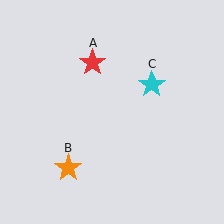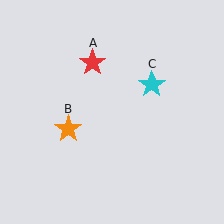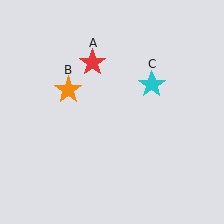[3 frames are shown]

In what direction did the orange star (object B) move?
The orange star (object B) moved up.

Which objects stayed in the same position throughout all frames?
Red star (object A) and cyan star (object C) remained stationary.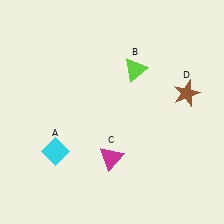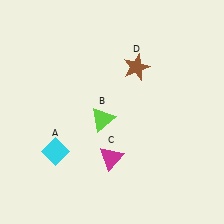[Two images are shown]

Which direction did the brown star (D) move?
The brown star (D) moved left.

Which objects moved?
The objects that moved are: the lime triangle (B), the brown star (D).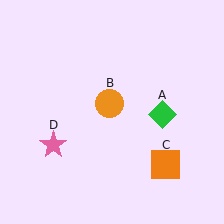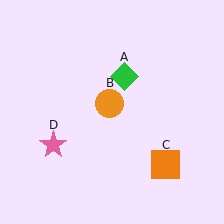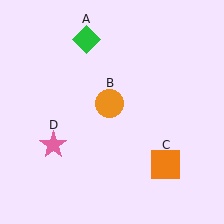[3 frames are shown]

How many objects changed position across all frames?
1 object changed position: green diamond (object A).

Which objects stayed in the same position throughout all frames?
Orange circle (object B) and orange square (object C) and pink star (object D) remained stationary.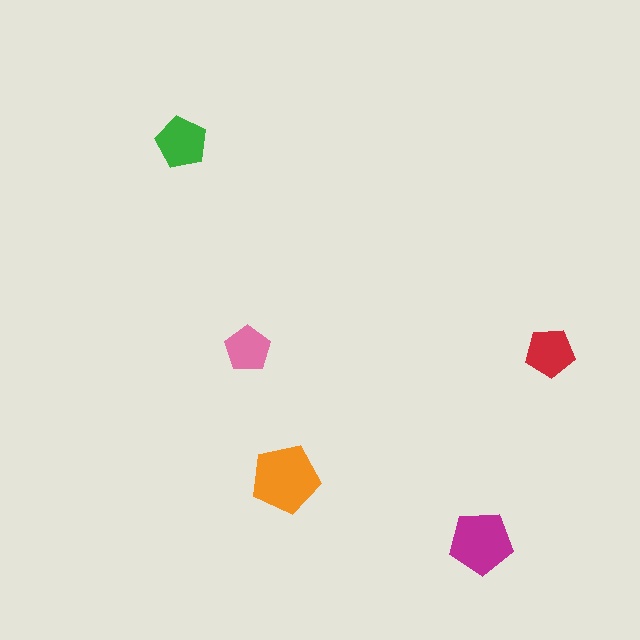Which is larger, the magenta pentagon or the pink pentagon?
The magenta one.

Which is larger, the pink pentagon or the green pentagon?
The green one.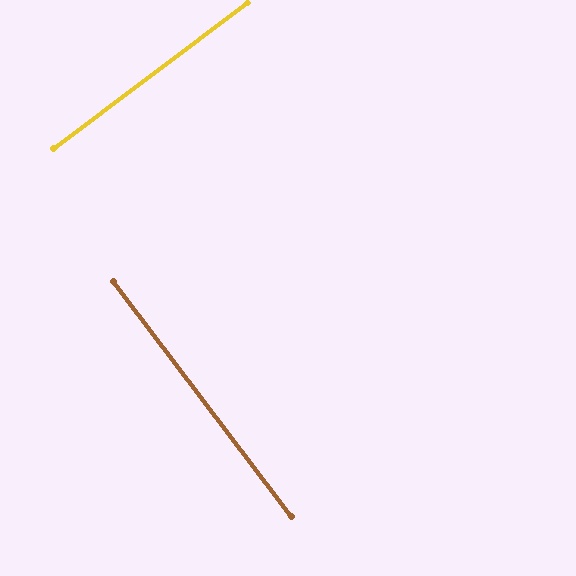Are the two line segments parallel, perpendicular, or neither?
Perpendicular — they meet at approximately 90°.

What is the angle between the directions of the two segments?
Approximately 90 degrees.